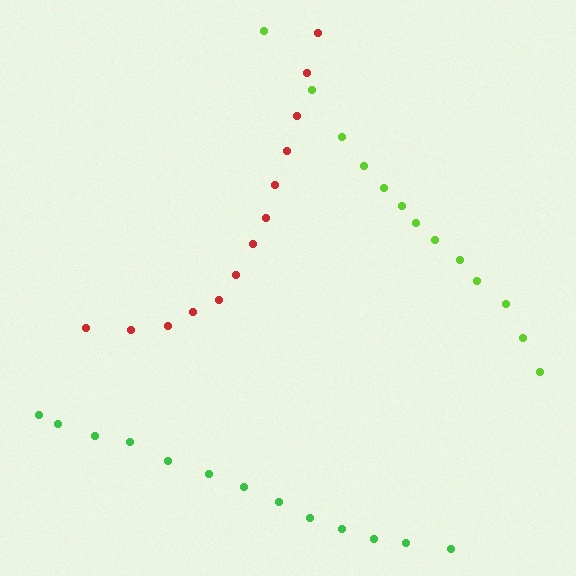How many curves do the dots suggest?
There are 3 distinct paths.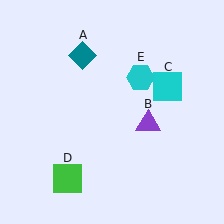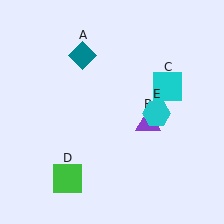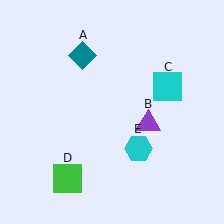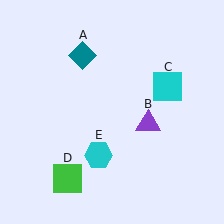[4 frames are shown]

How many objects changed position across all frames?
1 object changed position: cyan hexagon (object E).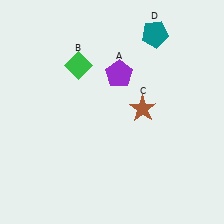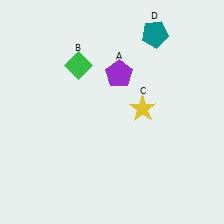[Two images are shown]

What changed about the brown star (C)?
In Image 1, C is brown. In Image 2, it changed to yellow.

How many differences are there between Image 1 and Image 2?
There is 1 difference between the two images.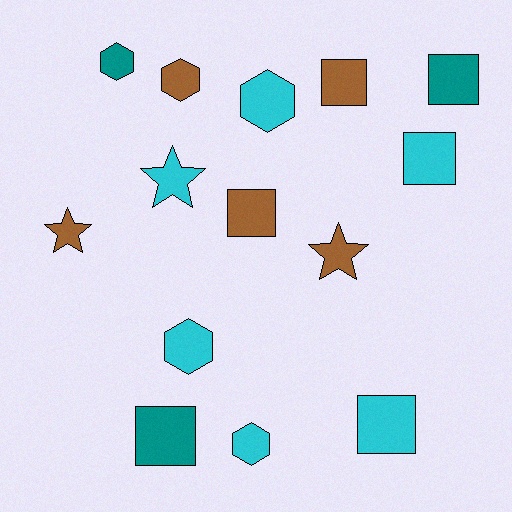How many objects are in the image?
There are 14 objects.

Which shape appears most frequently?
Square, with 6 objects.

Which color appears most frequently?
Cyan, with 6 objects.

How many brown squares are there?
There are 2 brown squares.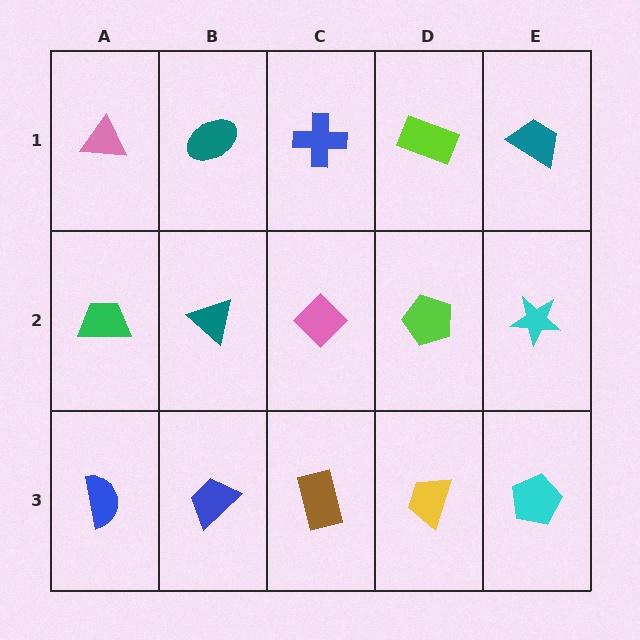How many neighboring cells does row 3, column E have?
2.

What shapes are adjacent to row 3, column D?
A lime pentagon (row 2, column D), a brown rectangle (row 3, column C), a cyan pentagon (row 3, column E).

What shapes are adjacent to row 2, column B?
A teal ellipse (row 1, column B), a blue trapezoid (row 3, column B), a green trapezoid (row 2, column A), a pink diamond (row 2, column C).